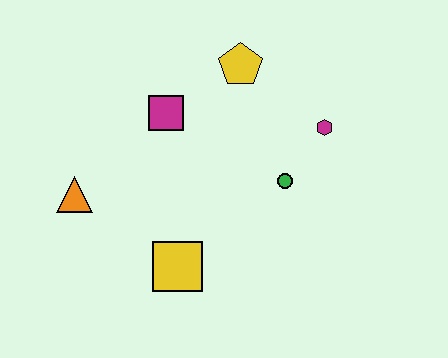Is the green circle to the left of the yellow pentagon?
No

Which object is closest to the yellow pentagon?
The magenta square is closest to the yellow pentagon.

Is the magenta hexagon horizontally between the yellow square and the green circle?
No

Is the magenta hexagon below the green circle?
No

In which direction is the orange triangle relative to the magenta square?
The orange triangle is to the left of the magenta square.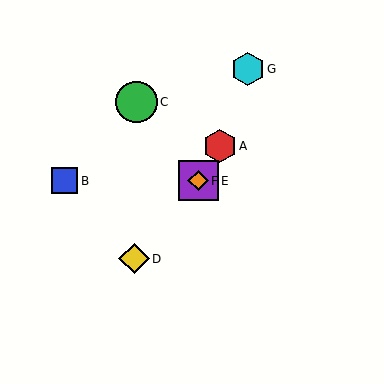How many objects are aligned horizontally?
3 objects (B, E, F) are aligned horizontally.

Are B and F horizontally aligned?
Yes, both are at y≈181.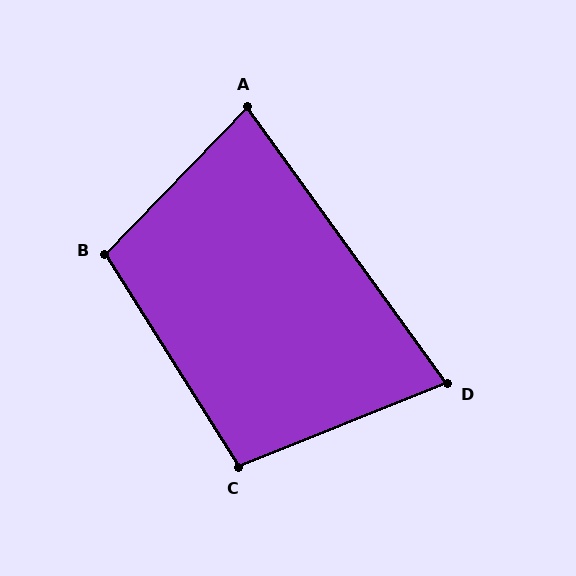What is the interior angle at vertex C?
Approximately 100 degrees (obtuse).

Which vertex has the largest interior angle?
B, at approximately 104 degrees.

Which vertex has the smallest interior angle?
D, at approximately 76 degrees.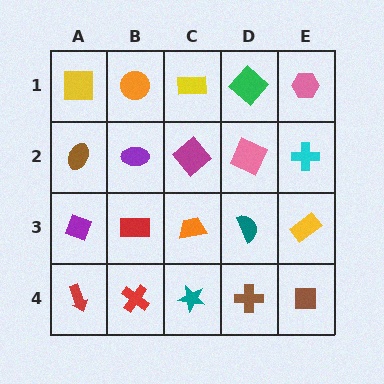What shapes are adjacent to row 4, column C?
An orange trapezoid (row 3, column C), a red cross (row 4, column B), a brown cross (row 4, column D).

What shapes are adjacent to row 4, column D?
A teal semicircle (row 3, column D), a teal star (row 4, column C), a brown square (row 4, column E).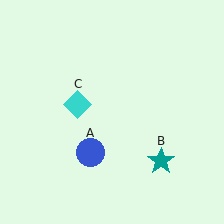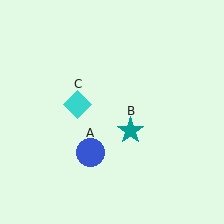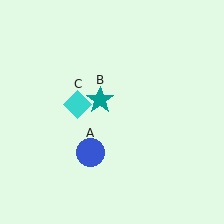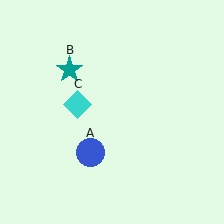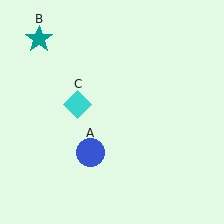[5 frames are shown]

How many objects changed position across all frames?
1 object changed position: teal star (object B).